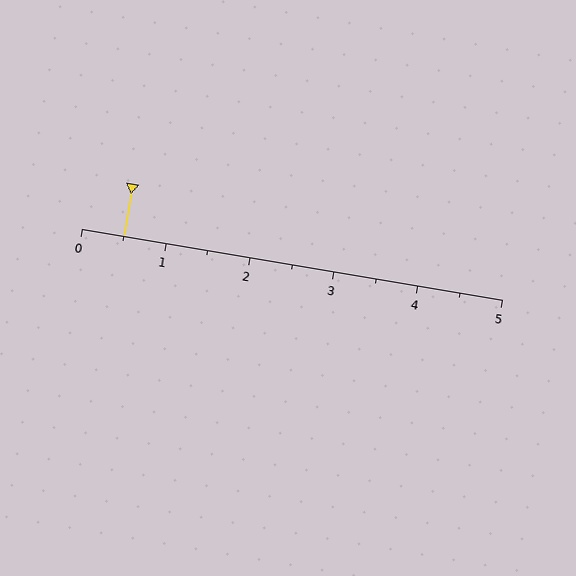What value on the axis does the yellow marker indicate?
The marker indicates approximately 0.5.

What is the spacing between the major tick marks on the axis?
The major ticks are spaced 1 apart.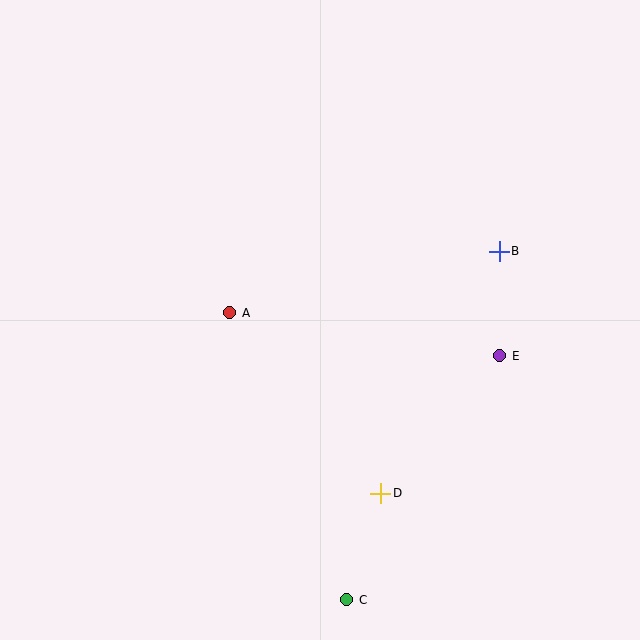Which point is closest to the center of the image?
Point A at (230, 313) is closest to the center.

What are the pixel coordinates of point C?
Point C is at (347, 600).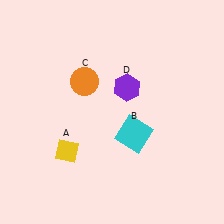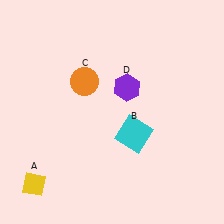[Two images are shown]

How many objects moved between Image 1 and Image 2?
1 object moved between the two images.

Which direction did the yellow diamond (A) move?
The yellow diamond (A) moved down.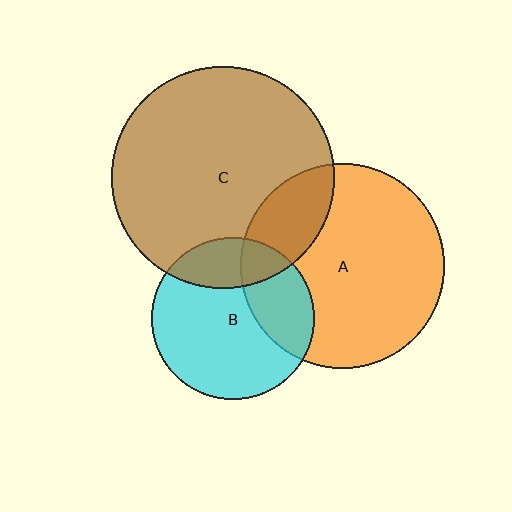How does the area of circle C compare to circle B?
Approximately 1.9 times.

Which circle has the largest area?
Circle C (brown).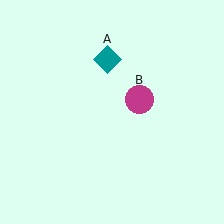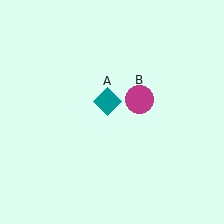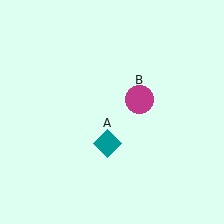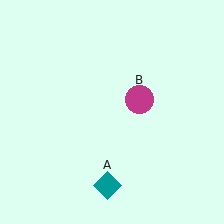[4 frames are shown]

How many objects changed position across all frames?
1 object changed position: teal diamond (object A).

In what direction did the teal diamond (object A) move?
The teal diamond (object A) moved down.